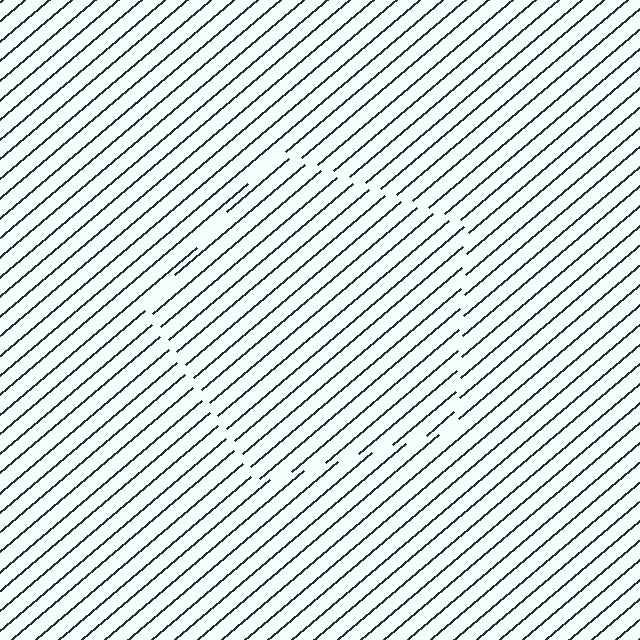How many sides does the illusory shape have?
5 sides — the line-ends trace a pentagon.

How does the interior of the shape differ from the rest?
The interior of the shape contains the same grating, shifted by half a period — the contour is defined by the phase discontinuity where line-ends from the inner and outer gratings abut.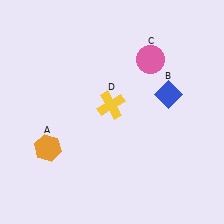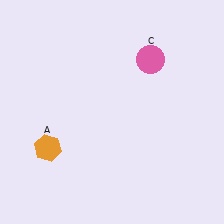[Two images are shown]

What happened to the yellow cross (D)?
The yellow cross (D) was removed in Image 2. It was in the top-left area of Image 1.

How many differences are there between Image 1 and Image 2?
There are 2 differences between the two images.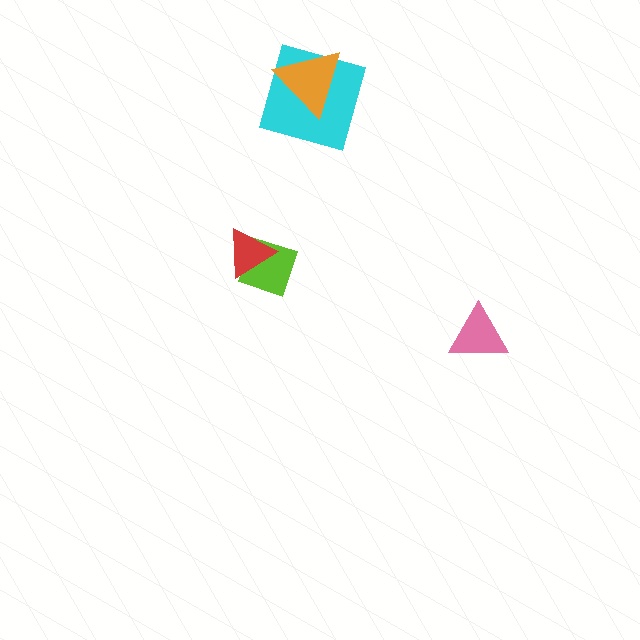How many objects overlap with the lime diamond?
1 object overlaps with the lime diamond.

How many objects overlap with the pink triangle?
0 objects overlap with the pink triangle.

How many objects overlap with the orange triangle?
1 object overlaps with the orange triangle.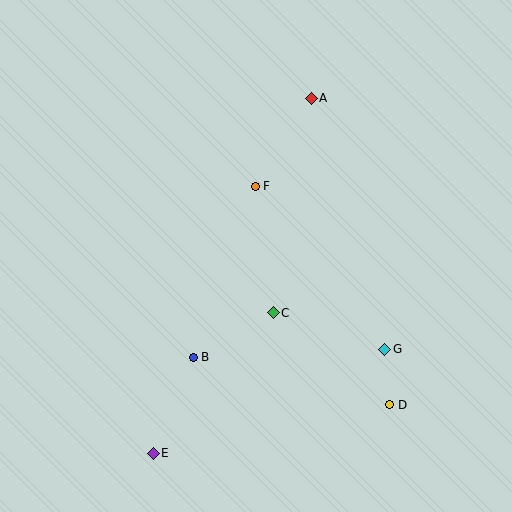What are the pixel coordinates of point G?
Point G is at (385, 349).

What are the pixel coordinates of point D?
Point D is at (390, 405).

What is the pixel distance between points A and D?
The distance between A and D is 317 pixels.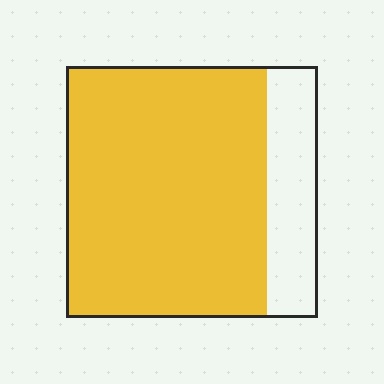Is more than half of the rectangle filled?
Yes.